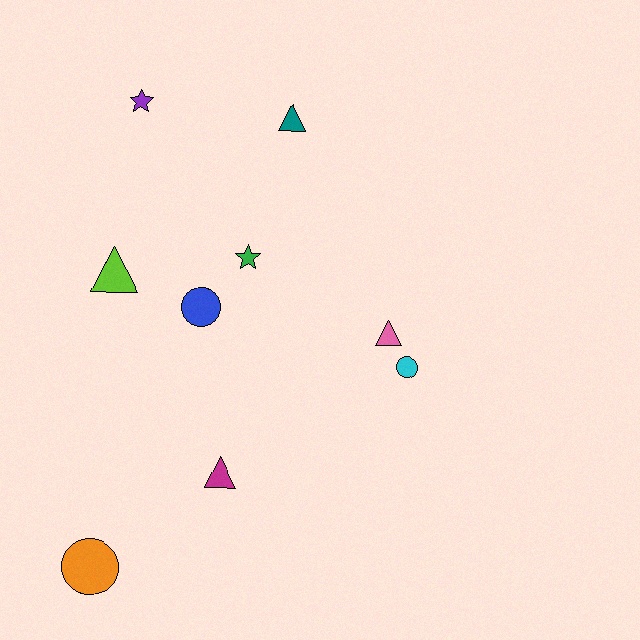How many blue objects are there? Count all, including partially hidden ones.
There is 1 blue object.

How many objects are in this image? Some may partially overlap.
There are 9 objects.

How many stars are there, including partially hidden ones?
There are 2 stars.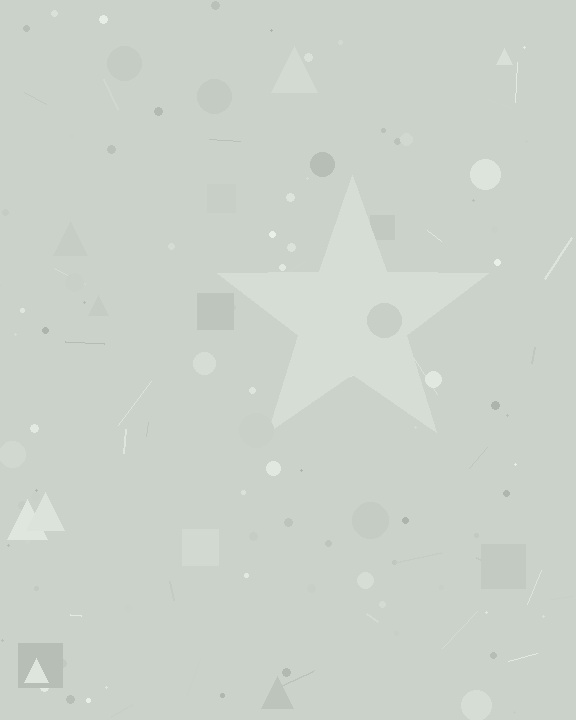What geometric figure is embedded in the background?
A star is embedded in the background.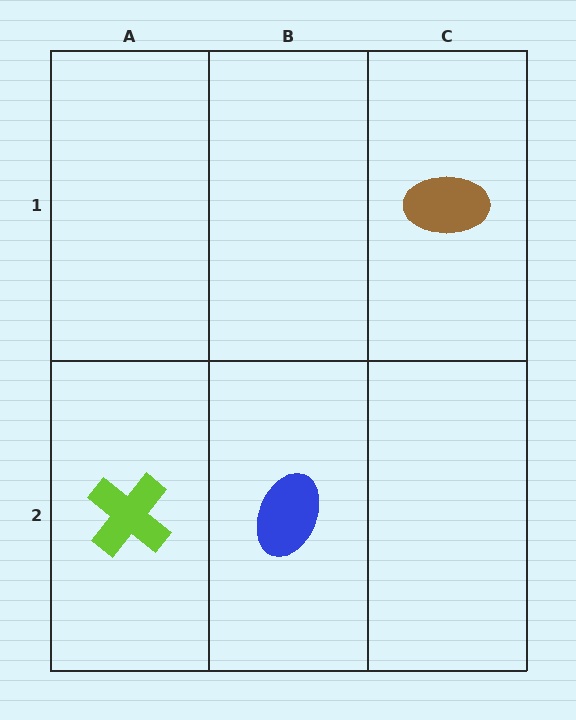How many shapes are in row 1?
1 shape.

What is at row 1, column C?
A brown ellipse.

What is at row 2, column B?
A blue ellipse.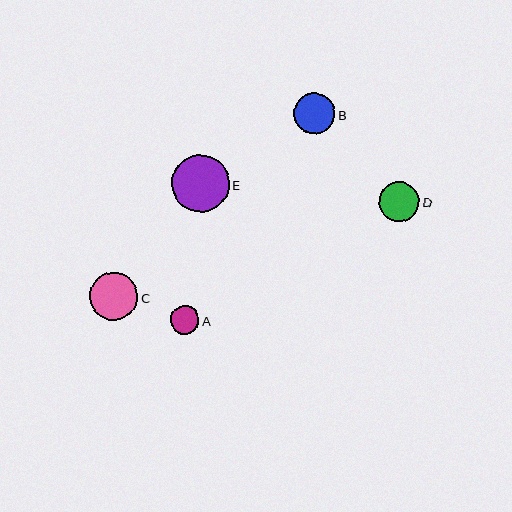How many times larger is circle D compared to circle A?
Circle D is approximately 1.4 times the size of circle A.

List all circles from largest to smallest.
From largest to smallest: E, C, B, D, A.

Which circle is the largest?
Circle E is the largest with a size of approximately 58 pixels.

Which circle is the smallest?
Circle A is the smallest with a size of approximately 28 pixels.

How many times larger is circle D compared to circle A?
Circle D is approximately 1.4 times the size of circle A.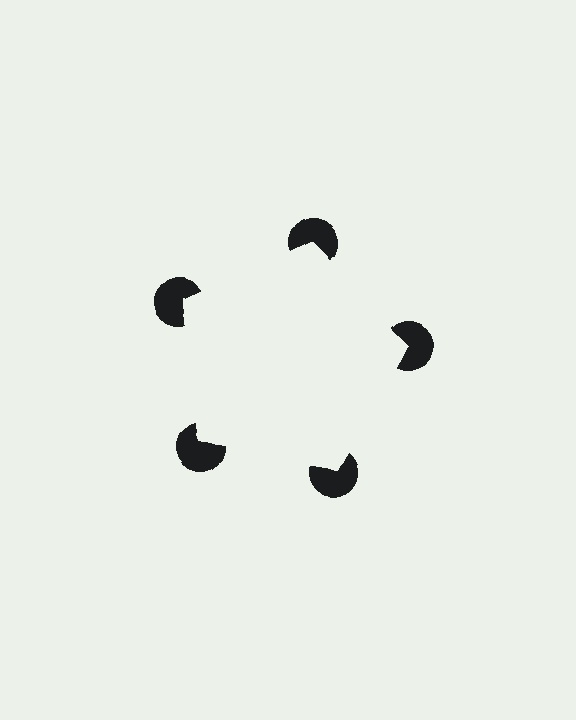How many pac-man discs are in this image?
There are 5 — one at each vertex of the illusory pentagon.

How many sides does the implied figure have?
5 sides.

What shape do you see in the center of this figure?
An illusory pentagon — its edges are inferred from the aligned wedge cuts in the pac-man discs, not physically drawn.